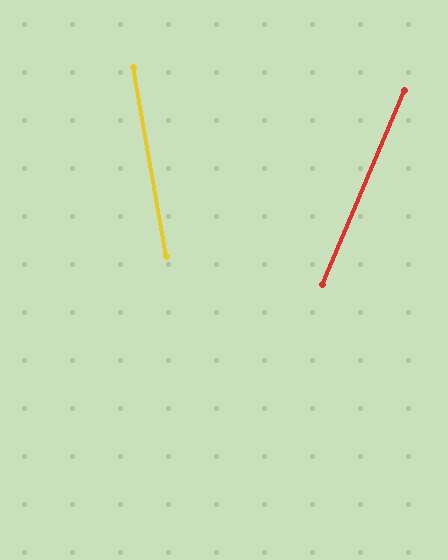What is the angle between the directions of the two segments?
Approximately 33 degrees.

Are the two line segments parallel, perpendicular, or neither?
Neither parallel nor perpendicular — they differ by about 33°.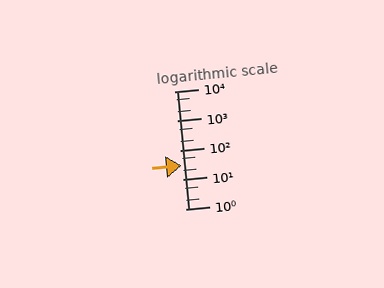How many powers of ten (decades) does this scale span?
The scale spans 4 decades, from 1 to 10000.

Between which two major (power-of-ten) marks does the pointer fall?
The pointer is between 10 and 100.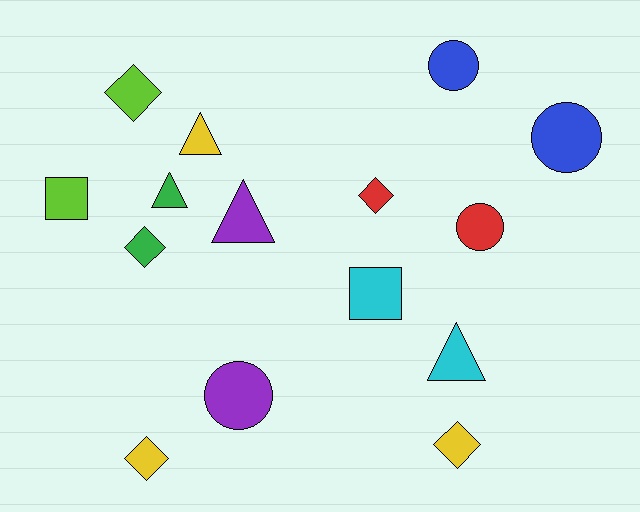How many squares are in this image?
There are 2 squares.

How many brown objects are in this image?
There are no brown objects.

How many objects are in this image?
There are 15 objects.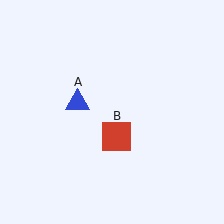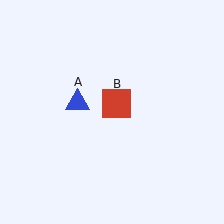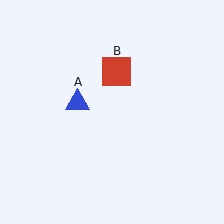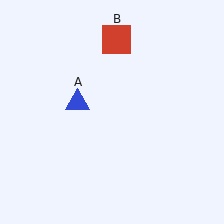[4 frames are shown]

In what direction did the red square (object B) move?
The red square (object B) moved up.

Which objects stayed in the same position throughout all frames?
Blue triangle (object A) remained stationary.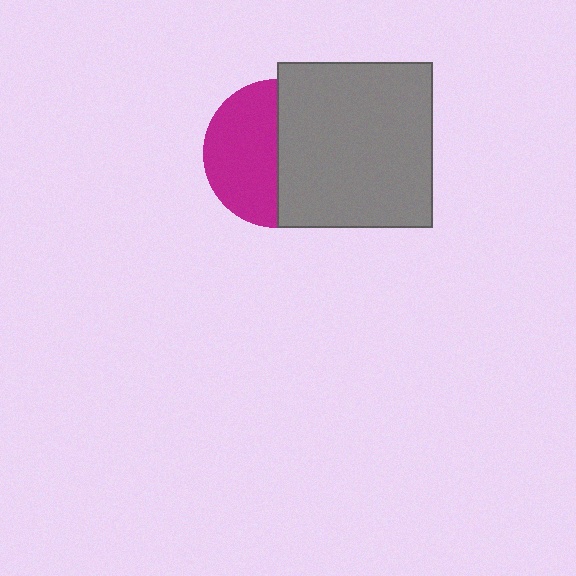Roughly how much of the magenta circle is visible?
About half of it is visible (roughly 50%).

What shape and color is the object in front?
The object in front is a gray rectangle.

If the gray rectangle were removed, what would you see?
You would see the complete magenta circle.